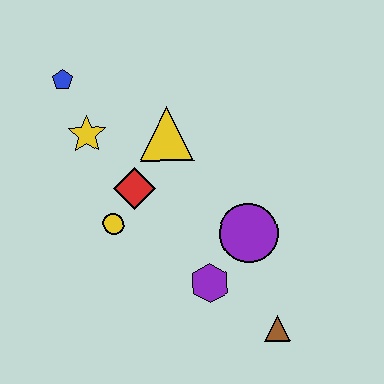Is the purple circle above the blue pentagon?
No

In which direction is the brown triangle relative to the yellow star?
The brown triangle is below the yellow star.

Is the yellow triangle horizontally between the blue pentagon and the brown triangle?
Yes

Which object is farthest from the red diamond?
The brown triangle is farthest from the red diamond.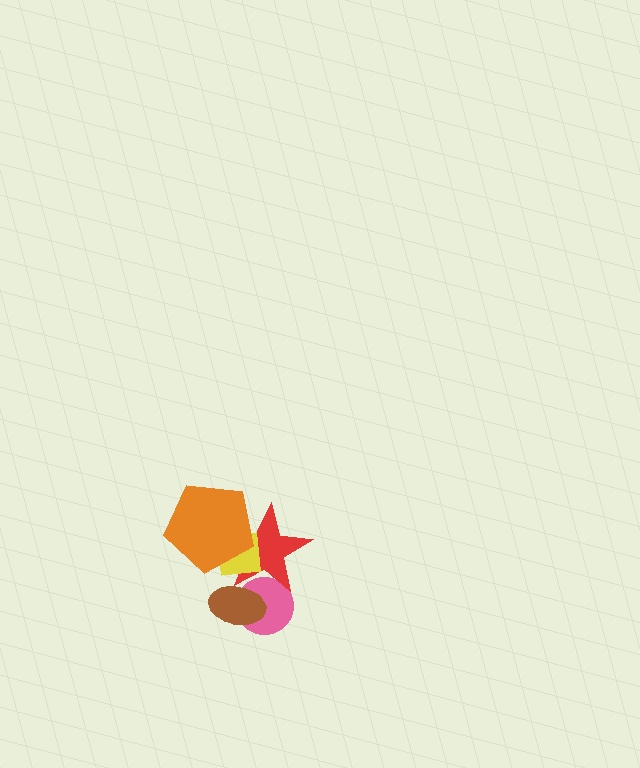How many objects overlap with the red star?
4 objects overlap with the red star.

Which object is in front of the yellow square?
The orange pentagon is in front of the yellow square.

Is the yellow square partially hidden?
Yes, it is partially covered by another shape.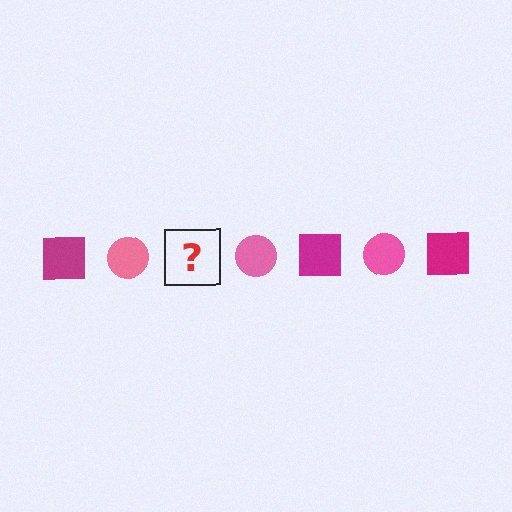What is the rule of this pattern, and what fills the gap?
The rule is that the pattern alternates between magenta square and pink circle. The gap should be filled with a magenta square.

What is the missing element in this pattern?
The missing element is a magenta square.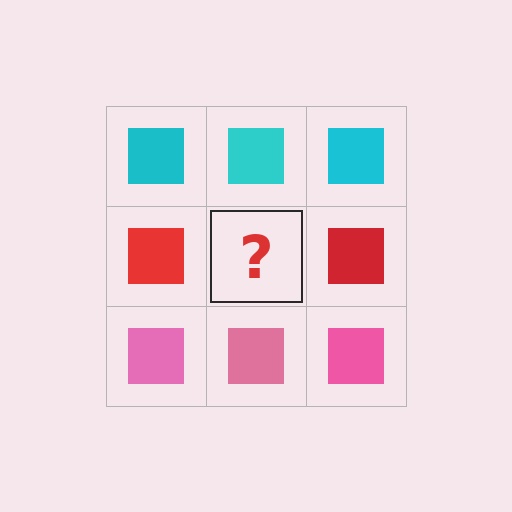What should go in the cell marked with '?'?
The missing cell should contain a red square.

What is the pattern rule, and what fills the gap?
The rule is that each row has a consistent color. The gap should be filled with a red square.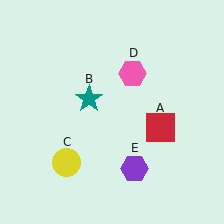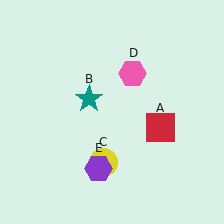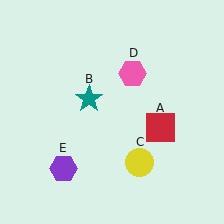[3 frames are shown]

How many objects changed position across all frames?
2 objects changed position: yellow circle (object C), purple hexagon (object E).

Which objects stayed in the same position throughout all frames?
Red square (object A) and teal star (object B) and pink hexagon (object D) remained stationary.